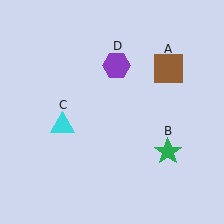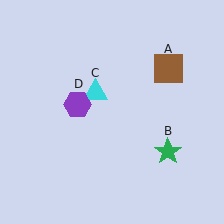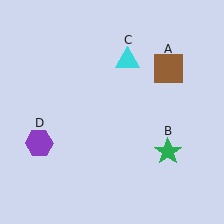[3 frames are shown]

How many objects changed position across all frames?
2 objects changed position: cyan triangle (object C), purple hexagon (object D).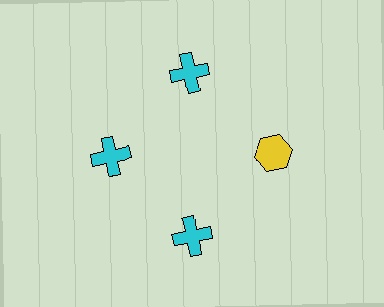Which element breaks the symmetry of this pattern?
The yellow hexagon at roughly the 3 o'clock position breaks the symmetry. All other shapes are cyan crosses.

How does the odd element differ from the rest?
It differs in both color (yellow instead of cyan) and shape (hexagon instead of cross).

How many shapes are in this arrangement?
There are 4 shapes arranged in a ring pattern.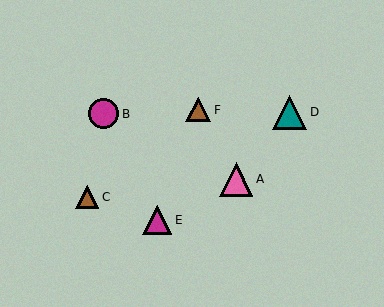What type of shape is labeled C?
Shape C is a brown triangle.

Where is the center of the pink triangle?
The center of the pink triangle is at (236, 179).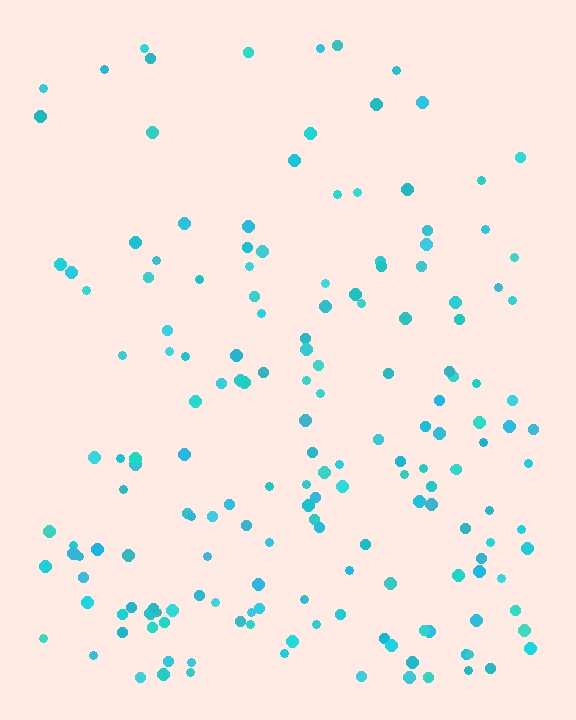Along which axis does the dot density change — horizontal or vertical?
Vertical.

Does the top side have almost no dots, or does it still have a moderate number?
Still a moderate number, just noticeably fewer than the bottom.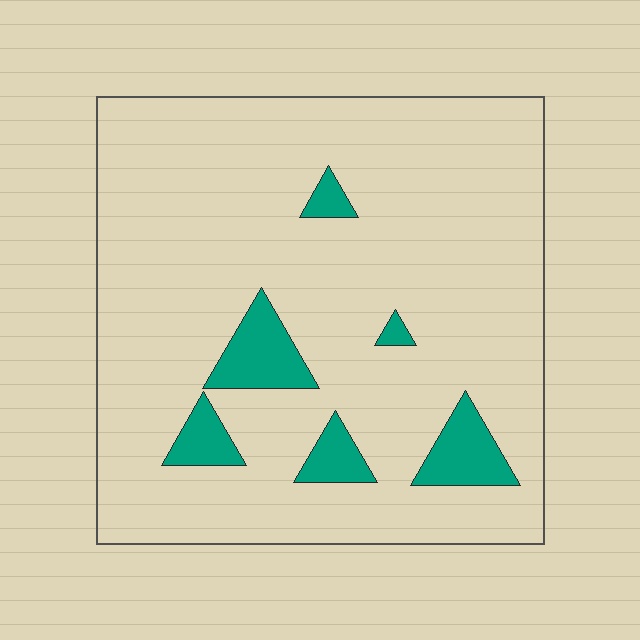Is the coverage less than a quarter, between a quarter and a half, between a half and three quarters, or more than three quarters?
Less than a quarter.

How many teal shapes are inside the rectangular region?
6.